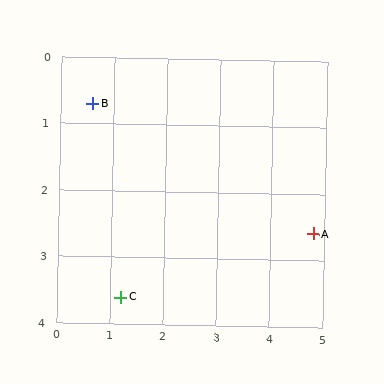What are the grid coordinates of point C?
Point C is at approximately (1.2, 3.6).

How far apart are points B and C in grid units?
Points B and C are about 3.0 grid units apart.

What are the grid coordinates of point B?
Point B is at approximately (0.6, 0.7).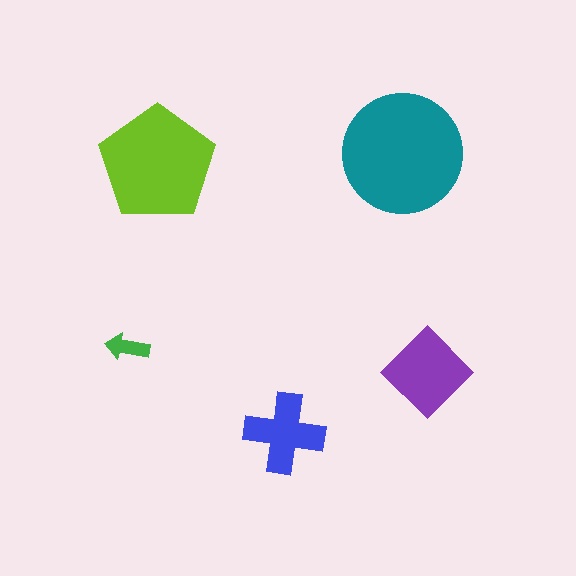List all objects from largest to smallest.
The teal circle, the lime pentagon, the purple diamond, the blue cross, the green arrow.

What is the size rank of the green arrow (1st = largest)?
5th.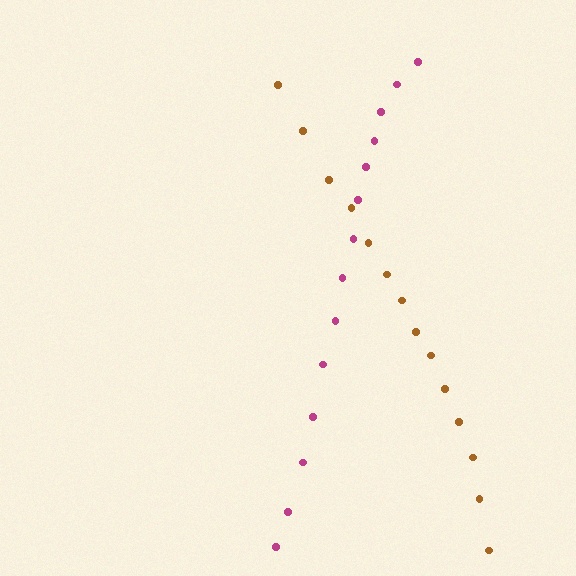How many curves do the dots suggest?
There are 2 distinct paths.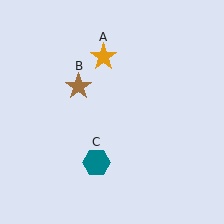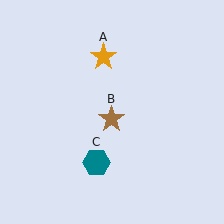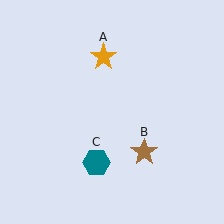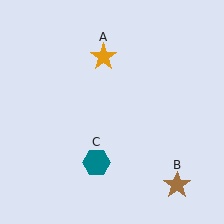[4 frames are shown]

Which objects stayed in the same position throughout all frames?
Orange star (object A) and teal hexagon (object C) remained stationary.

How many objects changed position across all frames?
1 object changed position: brown star (object B).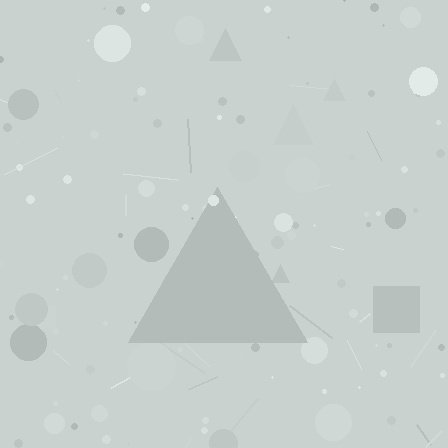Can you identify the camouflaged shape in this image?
The camouflaged shape is a triangle.